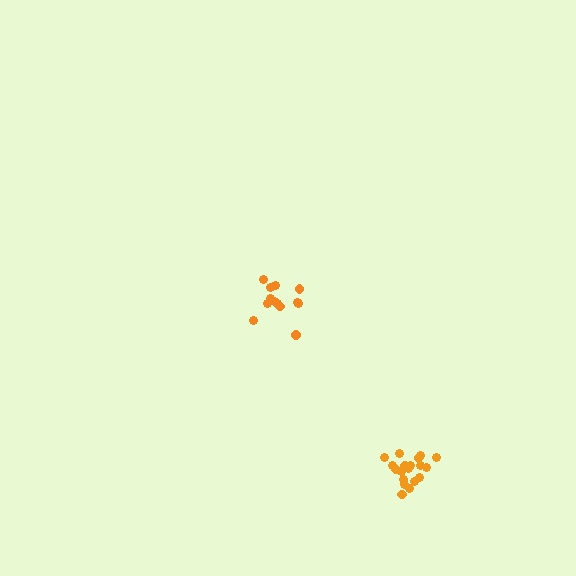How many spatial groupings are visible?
There are 2 spatial groupings.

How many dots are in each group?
Group 1: 19 dots, Group 2: 13 dots (32 total).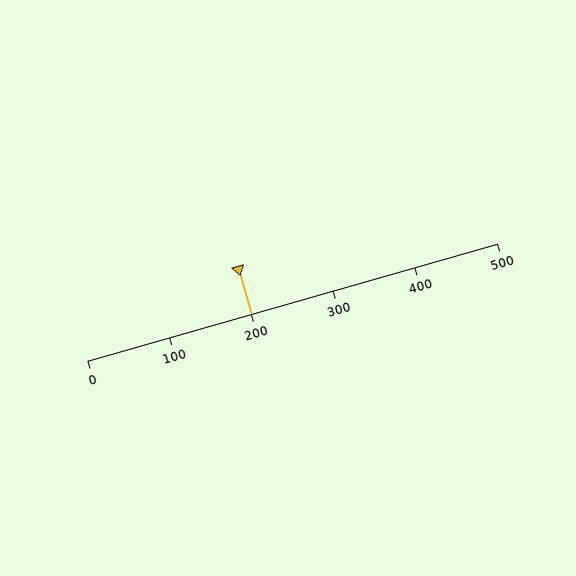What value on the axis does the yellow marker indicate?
The marker indicates approximately 200.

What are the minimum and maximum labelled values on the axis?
The axis runs from 0 to 500.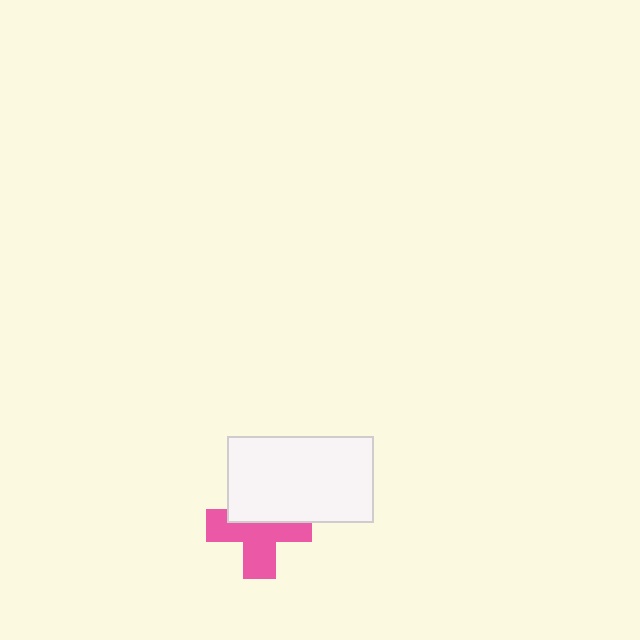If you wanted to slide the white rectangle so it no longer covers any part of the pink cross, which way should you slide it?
Slide it up — that is the most direct way to separate the two shapes.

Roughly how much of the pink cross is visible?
About half of it is visible (roughly 60%).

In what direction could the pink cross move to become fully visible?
The pink cross could move down. That would shift it out from behind the white rectangle entirely.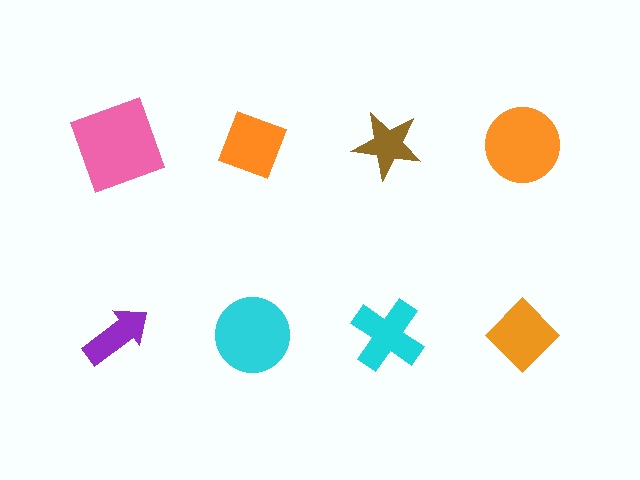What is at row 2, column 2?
A cyan circle.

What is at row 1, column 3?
A brown star.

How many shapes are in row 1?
4 shapes.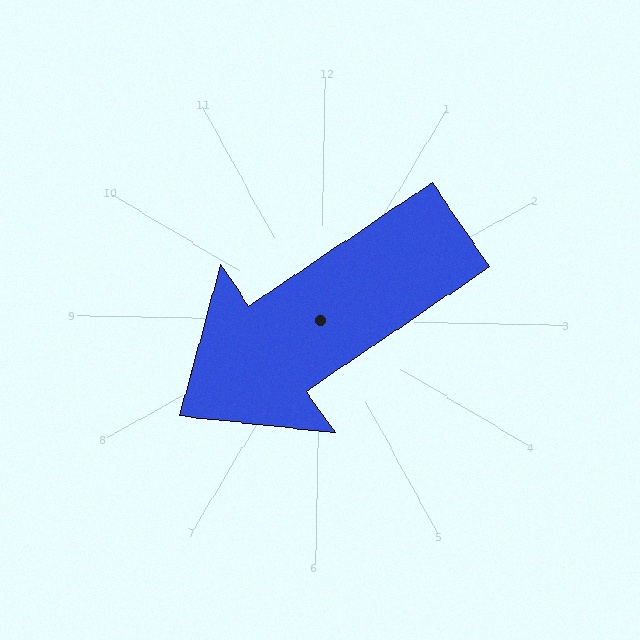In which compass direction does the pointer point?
Southwest.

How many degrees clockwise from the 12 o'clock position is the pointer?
Approximately 235 degrees.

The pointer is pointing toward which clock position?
Roughly 8 o'clock.